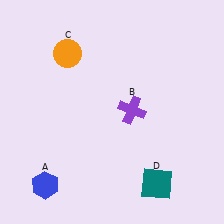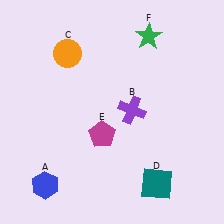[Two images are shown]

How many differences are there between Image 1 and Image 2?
There are 2 differences between the two images.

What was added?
A magenta pentagon (E), a green star (F) were added in Image 2.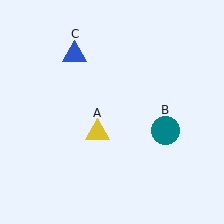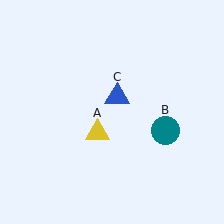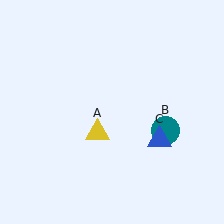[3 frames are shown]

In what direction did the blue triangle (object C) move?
The blue triangle (object C) moved down and to the right.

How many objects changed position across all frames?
1 object changed position: blue triangle (object C).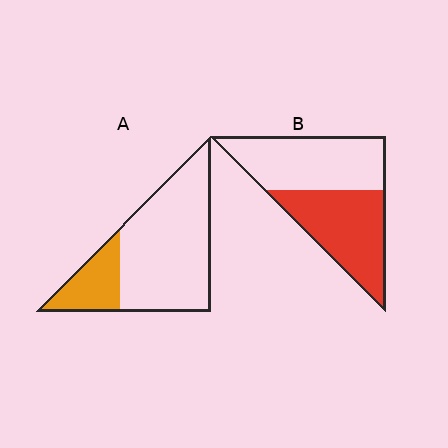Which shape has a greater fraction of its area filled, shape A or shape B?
Shape B.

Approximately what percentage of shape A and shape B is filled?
A is approximately 25% and B is approximately 50%.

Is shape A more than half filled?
No.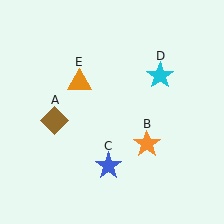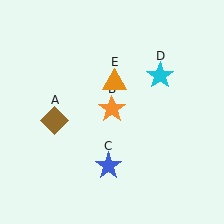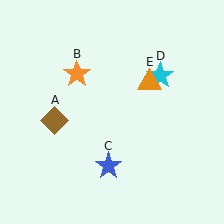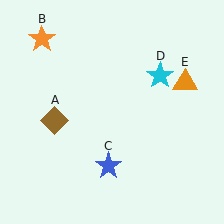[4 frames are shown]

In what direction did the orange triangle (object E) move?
The orange triangle (object E) moved right.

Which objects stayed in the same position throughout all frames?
Brown diamond (object A) and blue star (object C) and cyan star (object D) remained stationary.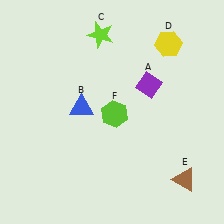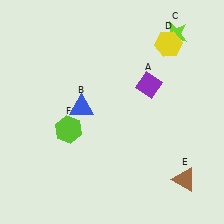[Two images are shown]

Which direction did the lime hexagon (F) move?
The lime hexagon (F) moved left.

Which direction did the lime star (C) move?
The lime star (C) moved right.